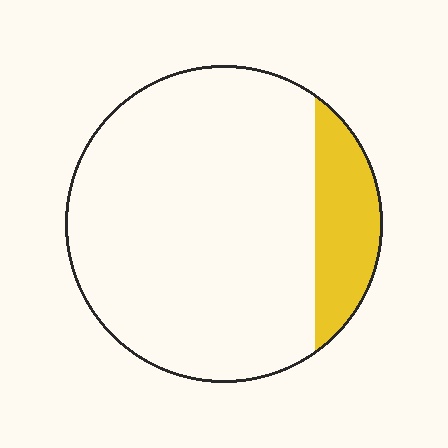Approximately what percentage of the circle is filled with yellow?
Approximately 15%.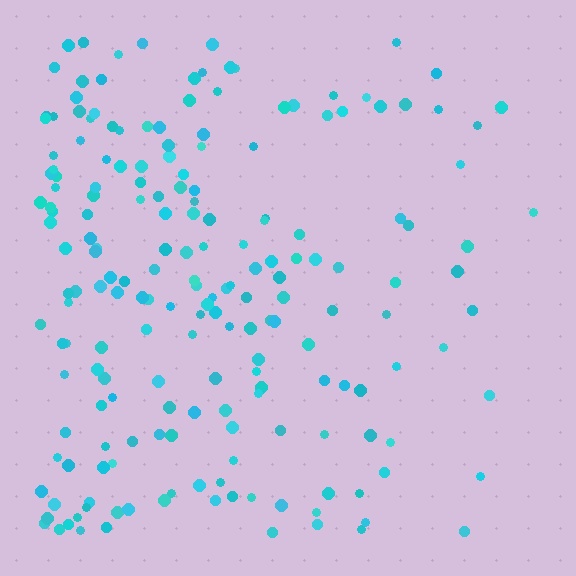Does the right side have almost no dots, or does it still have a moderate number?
Still a moderate number, just noticeably fewer than the left.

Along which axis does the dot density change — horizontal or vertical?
Horizontal.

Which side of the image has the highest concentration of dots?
The left.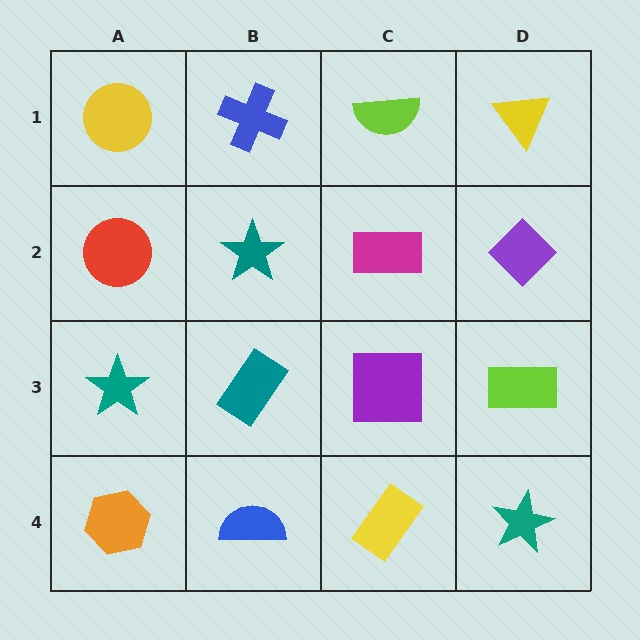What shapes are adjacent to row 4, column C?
A purple square (row 3, column C), a blue semicircle (row 4, column B), a teal star (row 4, column D).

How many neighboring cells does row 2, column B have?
4.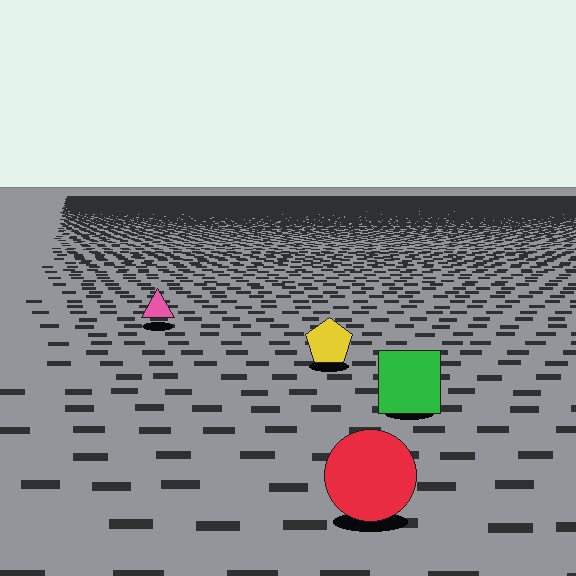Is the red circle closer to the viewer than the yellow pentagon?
Yes. The red circle is closer — you can tell from the texture gradient: the ground texture is coarser near it.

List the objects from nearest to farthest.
From nearest to farthest: the red circle, the green square, the yellow pentagon, the pink triangle.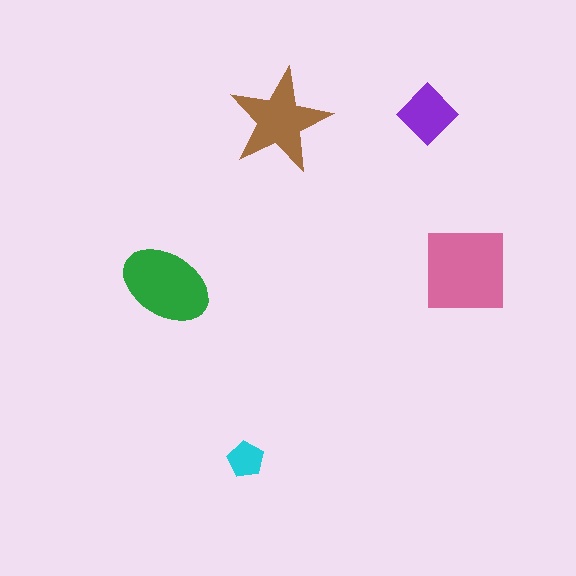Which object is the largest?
The pink square.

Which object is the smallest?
The cyan pentagon.